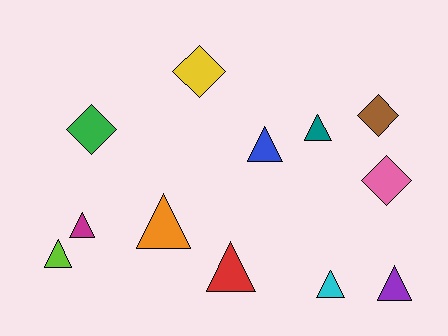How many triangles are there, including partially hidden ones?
There are 8 triangles.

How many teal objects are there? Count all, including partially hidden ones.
There is 1 teal object.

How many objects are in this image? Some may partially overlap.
There are 12 objects.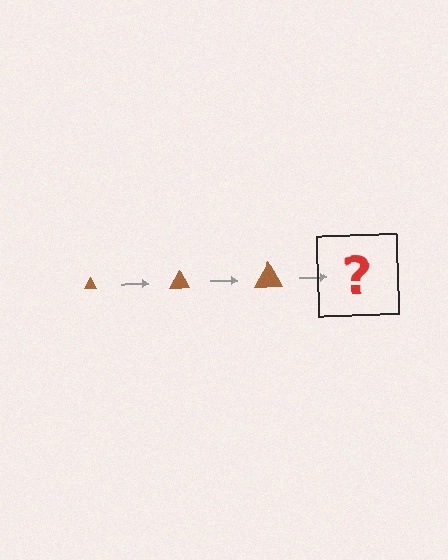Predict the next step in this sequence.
The next step is a brown triangle, larger than the previous one.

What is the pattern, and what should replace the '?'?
The pattern is that the triangle gets progressively larger each step. The '?' should be a brown triangle, larger than the previous one.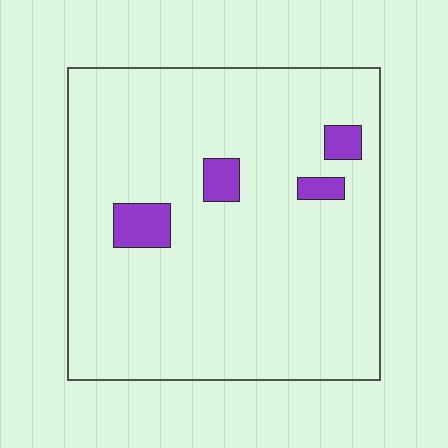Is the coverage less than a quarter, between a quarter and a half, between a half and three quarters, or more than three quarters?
Less than a quarter.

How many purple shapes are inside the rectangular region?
4.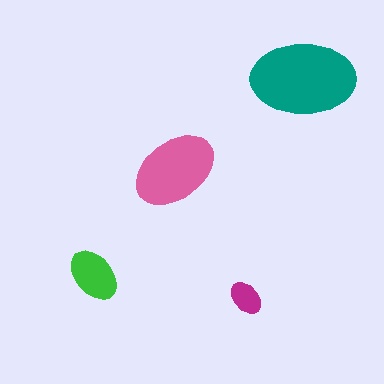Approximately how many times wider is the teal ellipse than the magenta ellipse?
About 3 times wider.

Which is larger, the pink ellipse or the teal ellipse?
The teal one.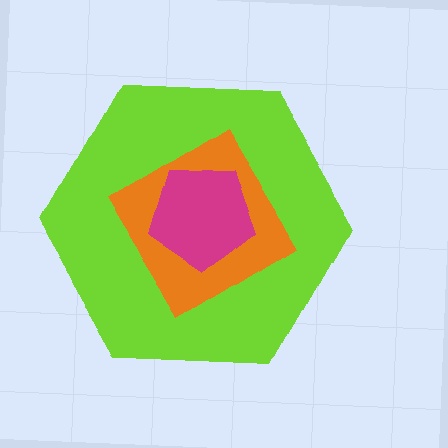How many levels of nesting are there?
3.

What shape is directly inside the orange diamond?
The magenta pentagon.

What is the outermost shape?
The lime hexagon.